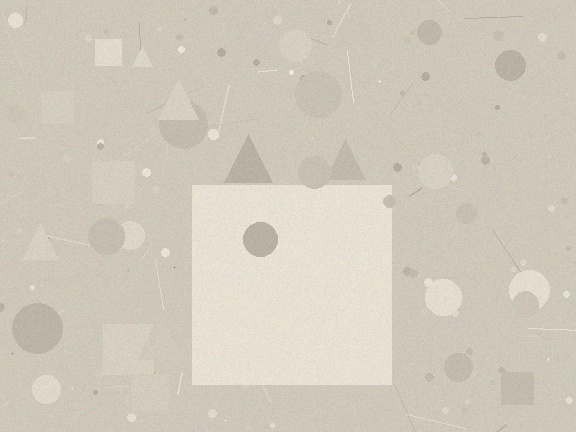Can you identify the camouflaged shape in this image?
The camouflaged shape is a square.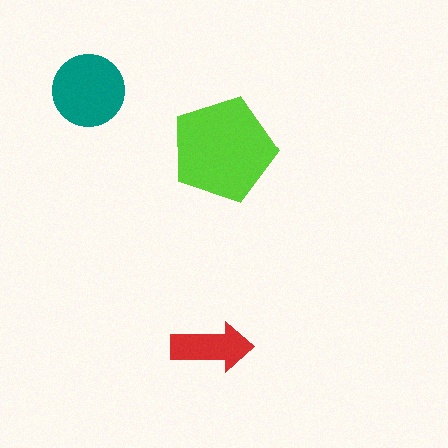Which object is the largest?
The lime pentagon.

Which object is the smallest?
The red arrow.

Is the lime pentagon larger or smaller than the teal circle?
Larger.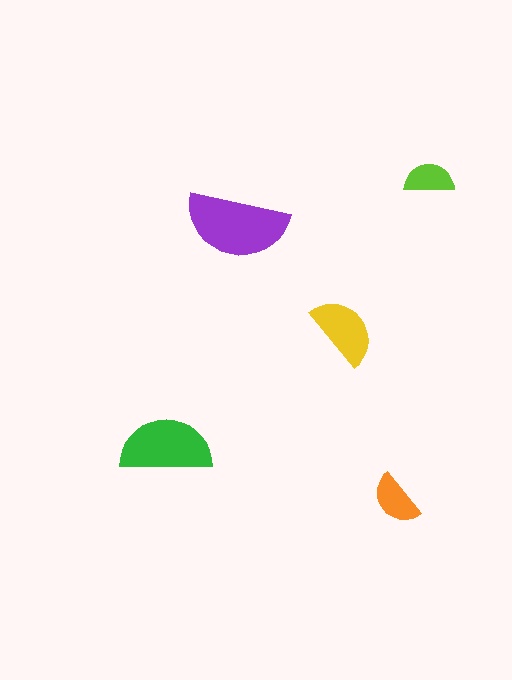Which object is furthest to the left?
The green semicircle is leftmost.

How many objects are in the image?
There are 5 objects in the image.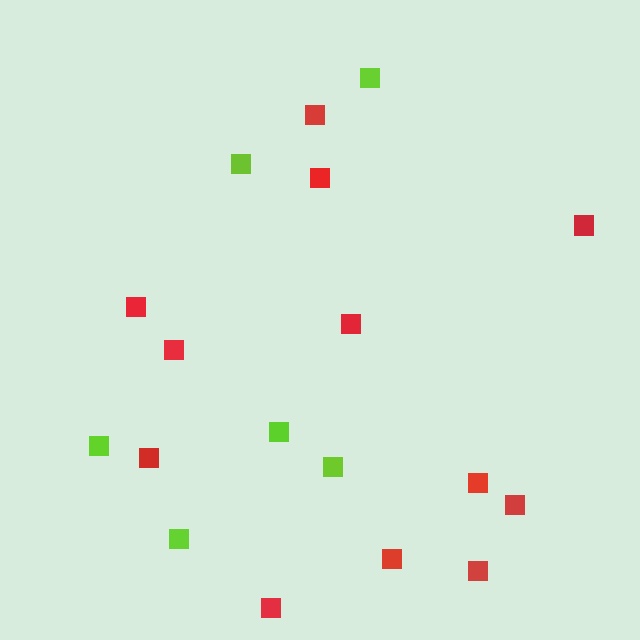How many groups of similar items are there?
There are 2 groups: one group of red squares (12) and one group of lime squares (6).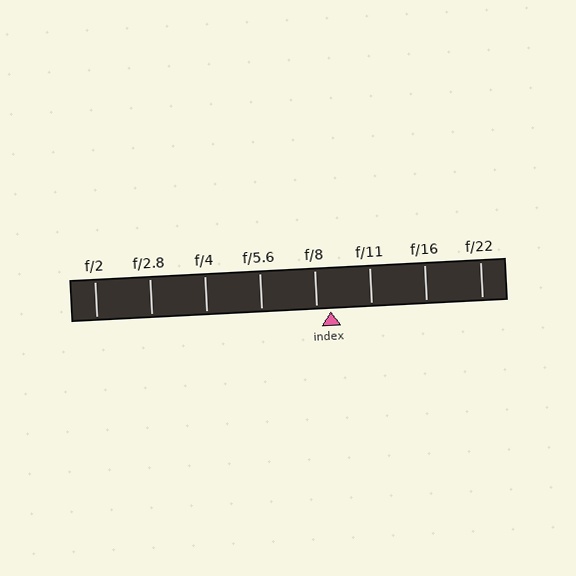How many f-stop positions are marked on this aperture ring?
There are 8 f-stop positions marked.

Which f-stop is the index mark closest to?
The index mark is closest to f/8.